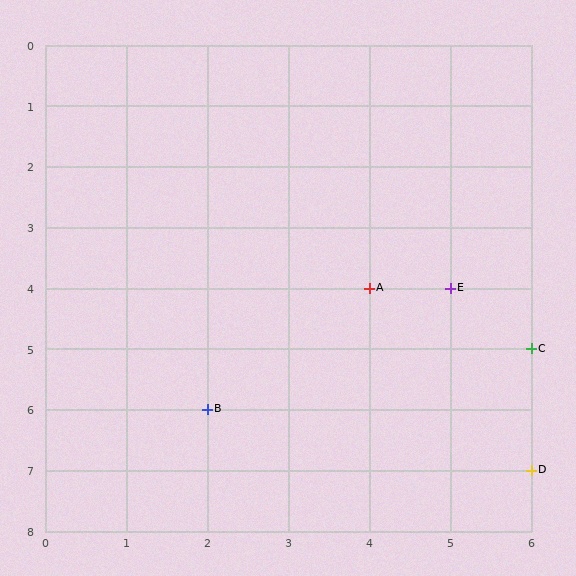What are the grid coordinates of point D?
Point D is at grid coordinates (6, 7).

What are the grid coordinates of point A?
Point A is at grid coordinates (4, 4).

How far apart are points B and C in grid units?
Points B and C are 4 columns and 1 row apart (about 4.1 grid units diagonally).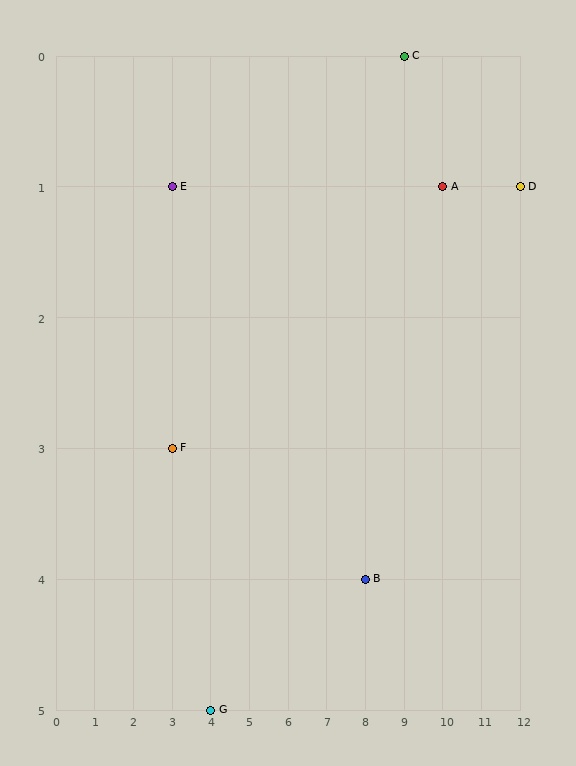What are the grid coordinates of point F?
Point F is at grid coordinates (3, 3).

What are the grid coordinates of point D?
Point D is at grid coordinates (12, 1).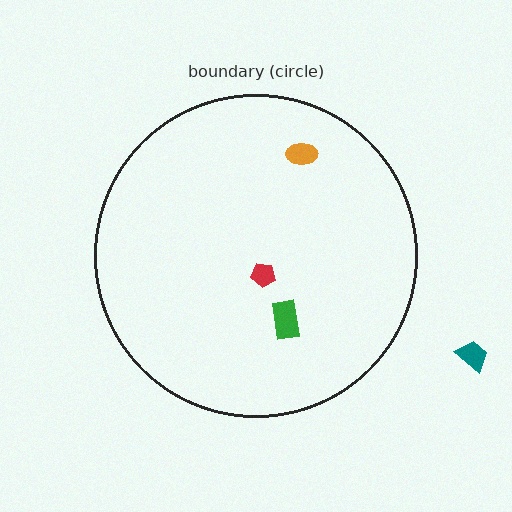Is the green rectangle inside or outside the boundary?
Inside.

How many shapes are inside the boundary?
3 inside, 1 outside.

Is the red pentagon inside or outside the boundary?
Inside.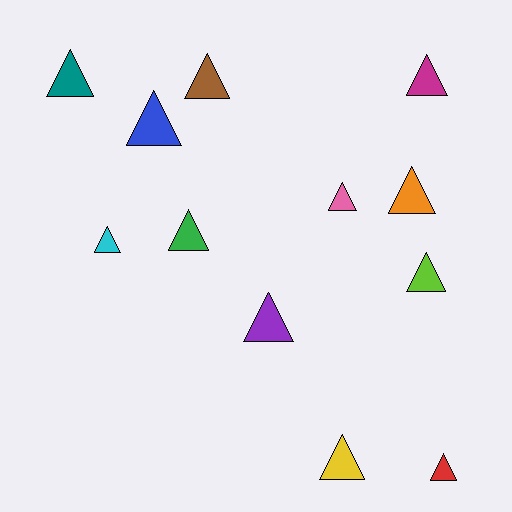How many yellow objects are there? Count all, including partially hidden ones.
There is 1 yellow object.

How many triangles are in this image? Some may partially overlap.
There are 12 triangles.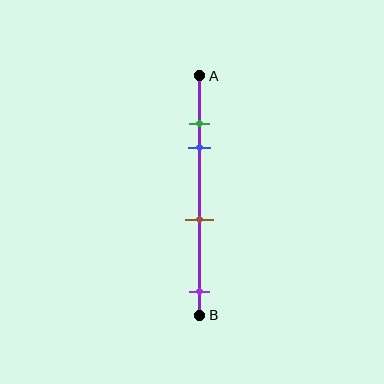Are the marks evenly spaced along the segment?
No, the marks are not evenly spaced.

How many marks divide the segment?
There are 4 marks dividing the segment.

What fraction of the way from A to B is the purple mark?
The purple mark is approximately 90% (0.9) of the way from A to B.